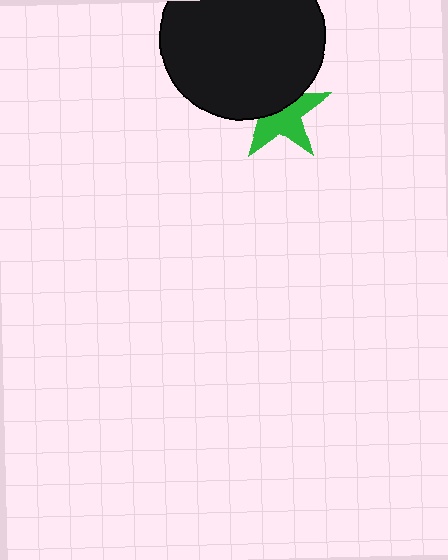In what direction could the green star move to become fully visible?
The green star could move down. That would shift it out from behind the black circle entirely.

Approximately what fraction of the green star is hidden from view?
Roughly 45% of the green star is hidden behind the black circle.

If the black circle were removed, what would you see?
You would see the complete green star.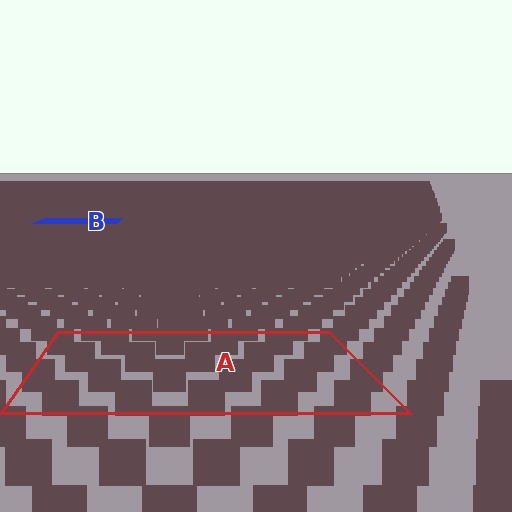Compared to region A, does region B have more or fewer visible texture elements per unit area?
Region B has more texture elements per unit area — they are packed more densely because it is farther away.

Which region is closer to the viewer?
Region A is closer. The texture elements there are larger and more spread out.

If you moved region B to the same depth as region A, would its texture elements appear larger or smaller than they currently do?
They would appear larger. At a closer depth, the same texture elements are projected at a bigger on-screen size.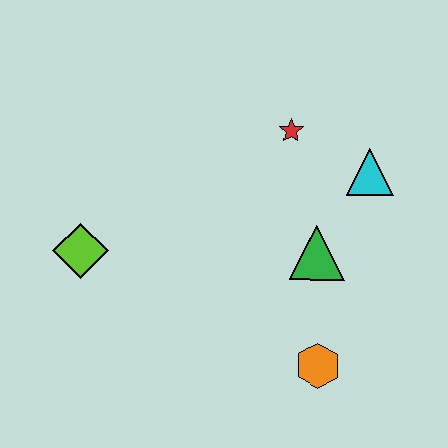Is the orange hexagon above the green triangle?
No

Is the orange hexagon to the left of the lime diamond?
No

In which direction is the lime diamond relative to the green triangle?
The lime diamond is to the left of the green triangle.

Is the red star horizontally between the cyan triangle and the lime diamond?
Yes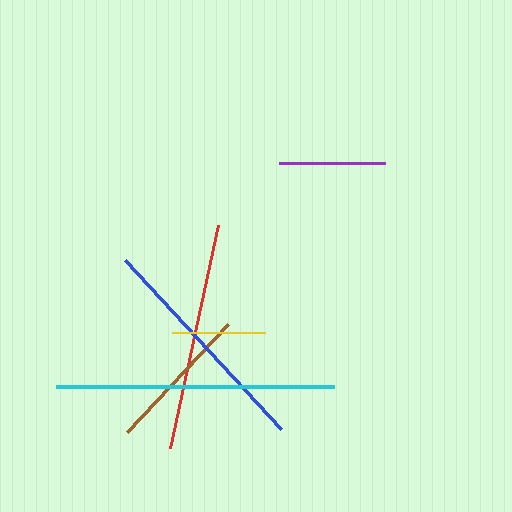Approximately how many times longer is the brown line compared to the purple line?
The brown line is approximately 1.4 times the length of the purple line.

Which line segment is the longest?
The cyan line is the longest at approximately 278 pixels.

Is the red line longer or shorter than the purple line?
The red line is longer than the purple line.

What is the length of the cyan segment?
The cyan segment is approximately 278 pixels long.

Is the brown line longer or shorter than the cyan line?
The cyan line is longer than the brown line.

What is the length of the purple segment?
The purple segment is approximately 107 pixels long.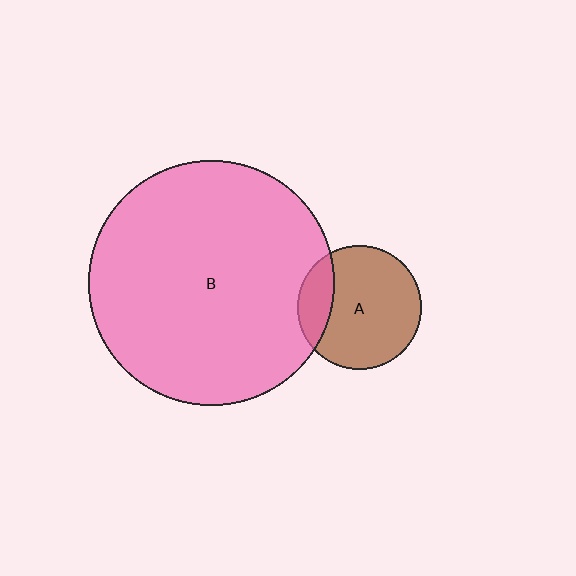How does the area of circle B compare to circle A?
Approximately 3.9 times.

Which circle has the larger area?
Circle B (pink).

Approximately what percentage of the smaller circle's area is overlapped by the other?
Approximately 20%.